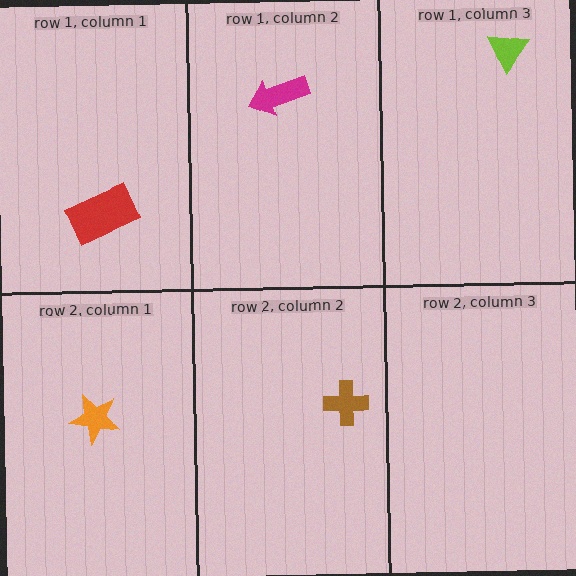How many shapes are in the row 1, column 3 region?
1.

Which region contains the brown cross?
The row 2, column 2 region.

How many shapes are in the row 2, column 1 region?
1.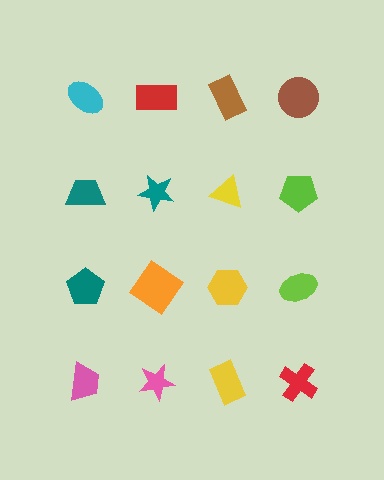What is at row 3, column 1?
A teal pentagon.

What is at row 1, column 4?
A brown circle.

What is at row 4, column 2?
A pink star.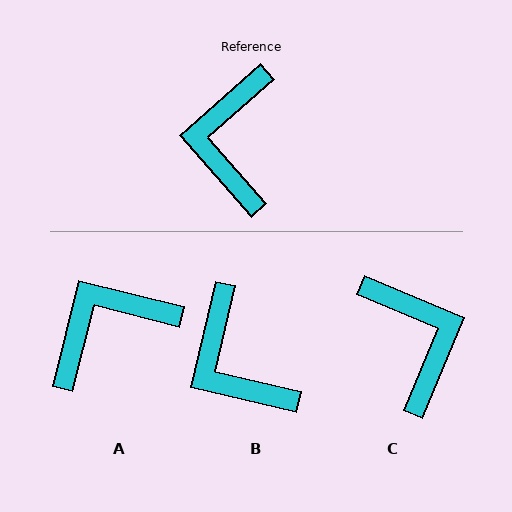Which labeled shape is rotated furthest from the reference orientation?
C, about 154 degrees away.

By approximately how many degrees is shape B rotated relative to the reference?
Approximately 35 degrees counter-clockwise.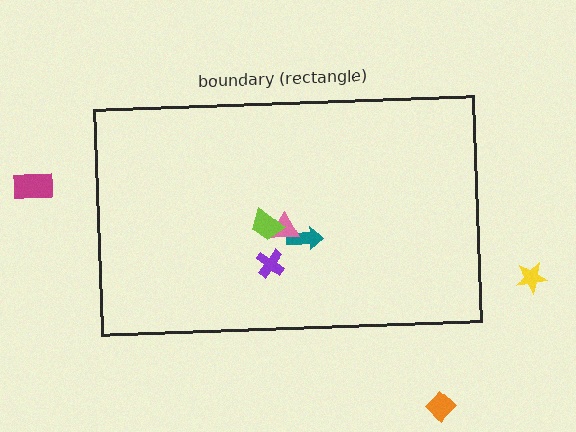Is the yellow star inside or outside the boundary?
Outside.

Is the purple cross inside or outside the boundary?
Inside.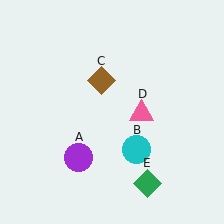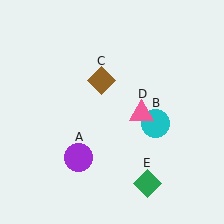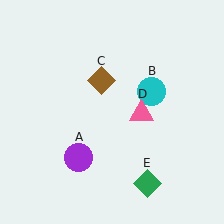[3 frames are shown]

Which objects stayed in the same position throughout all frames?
Purple circle (object A) and brown diamond (object C) and pink triangle (object D) and green diamond (object E) remained stationary.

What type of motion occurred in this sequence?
The cyan circle (object B) rotated counterclockwise around the center of the scene.